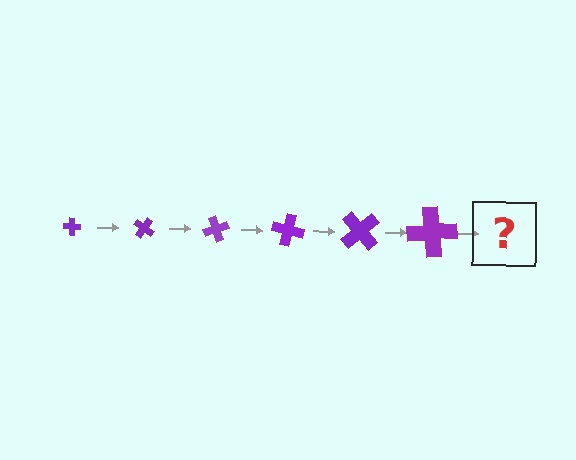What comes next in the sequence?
The next element should be a cross, larger than the previous one and rotated 210 degrees from the start.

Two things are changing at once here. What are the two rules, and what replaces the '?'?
The two rules are that the cross grows larger each step and it rotates 35 degrees each step. The '?' should be a cross, larger than the previous one and rotated 210 degrees from the start.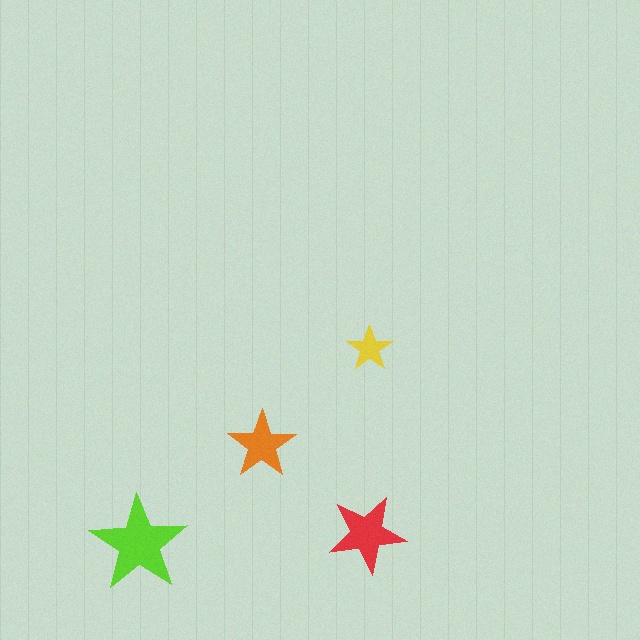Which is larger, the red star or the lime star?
The lime one.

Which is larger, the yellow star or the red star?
The red one.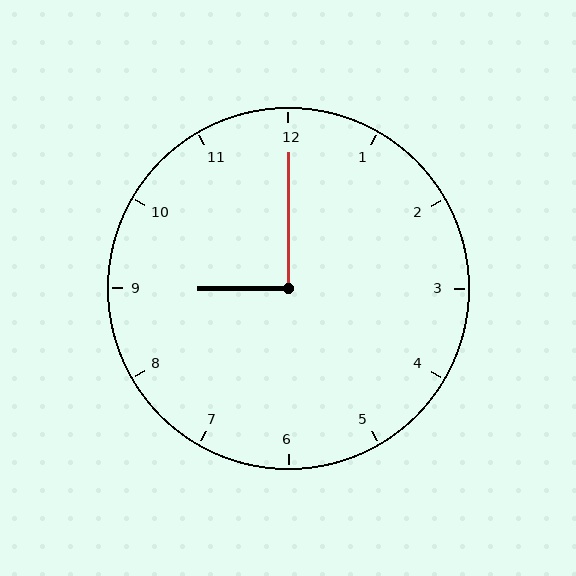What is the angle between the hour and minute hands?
Approximately 90 degrees.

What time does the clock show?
9:00.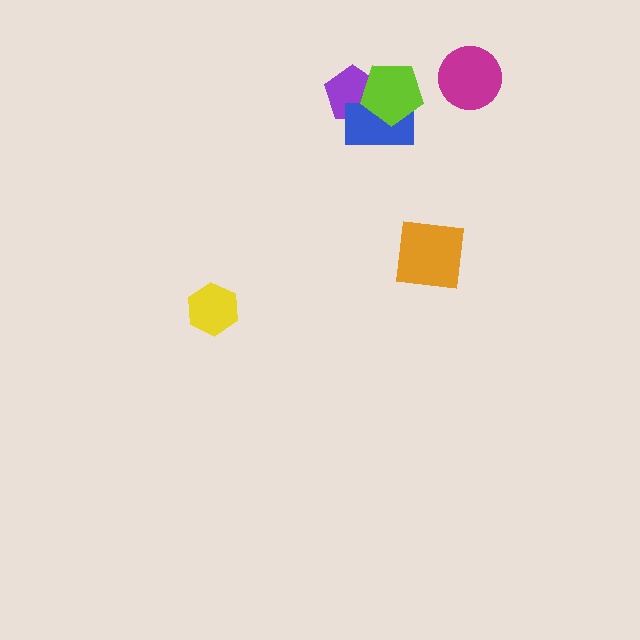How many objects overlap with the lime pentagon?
2 objects overlap with the lime pentagon.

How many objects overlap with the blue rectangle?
2 objects overlap with the blue rectangle.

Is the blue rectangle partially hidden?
Yes, it is partially covered by another shape.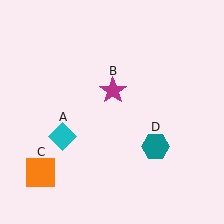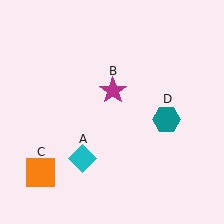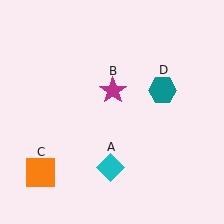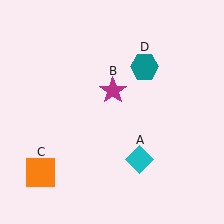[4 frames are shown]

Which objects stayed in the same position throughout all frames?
Magenta star (object B) and orange square (object C) remained stationary.